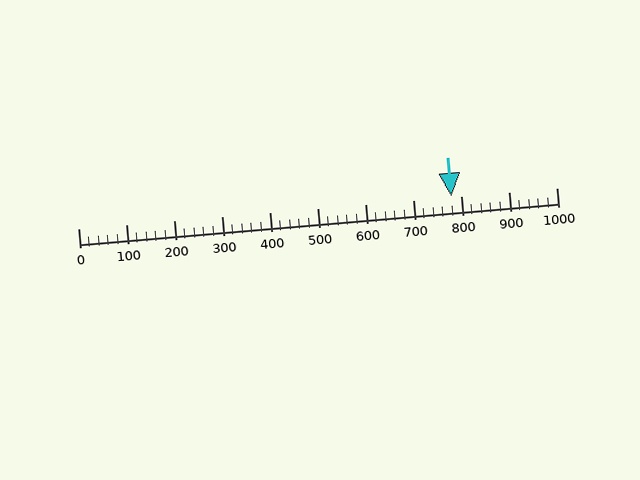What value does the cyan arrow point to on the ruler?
The cyan arrow points to approximately 780.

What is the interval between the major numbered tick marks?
The major tick marks are spaced 100 units apart.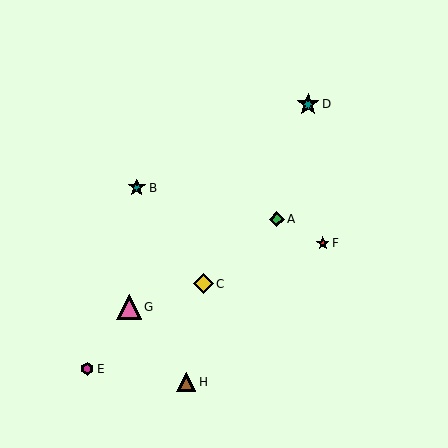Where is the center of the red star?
The center of the red star is at (323, 243).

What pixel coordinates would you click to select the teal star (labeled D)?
Click at (308, 104) to select the teal star D.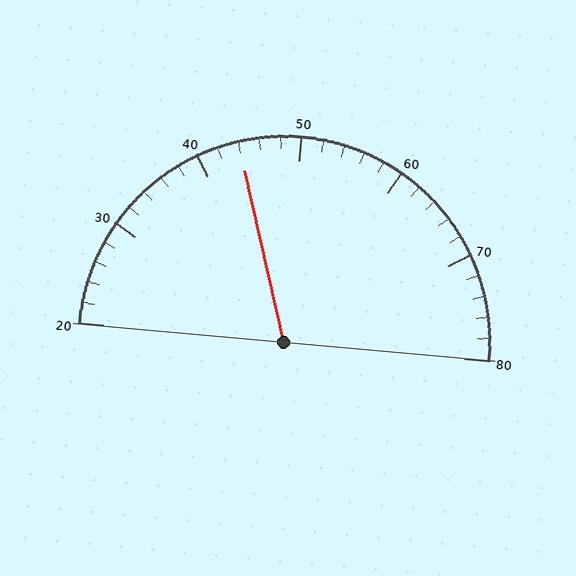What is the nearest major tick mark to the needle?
The nearest major tick mark is 40.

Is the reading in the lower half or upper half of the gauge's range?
The reading is in the lower half of the range (20 to 80).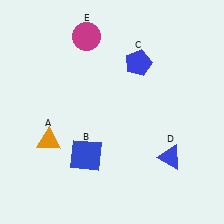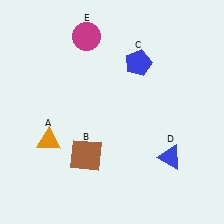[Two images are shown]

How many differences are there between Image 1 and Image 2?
There is 1 difference between the two images.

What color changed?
The square (B) changed from blue in Image 1 to brown in Image 2.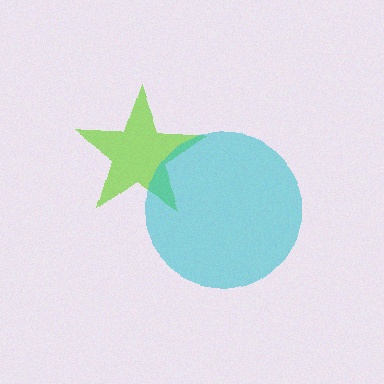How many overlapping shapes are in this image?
There are 2 overlapping shapes in the image.